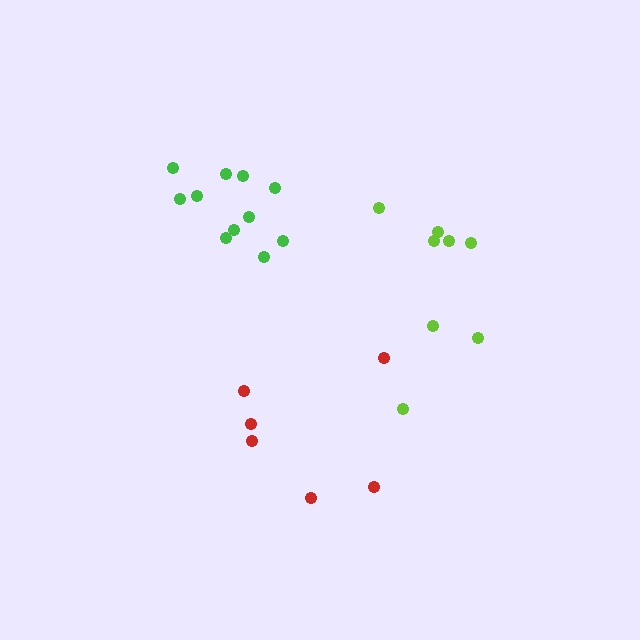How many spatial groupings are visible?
There are 3 spatial groupings.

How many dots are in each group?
Group 1: 8 dots, Group 2: 11 dots, Group 3: 6 dots (25 total).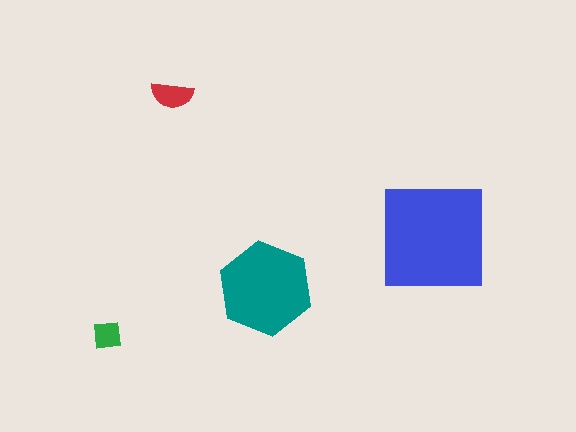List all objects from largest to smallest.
The blue square, the teal hexagon, the red semicircle, the green square.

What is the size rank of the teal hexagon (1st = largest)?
2nd.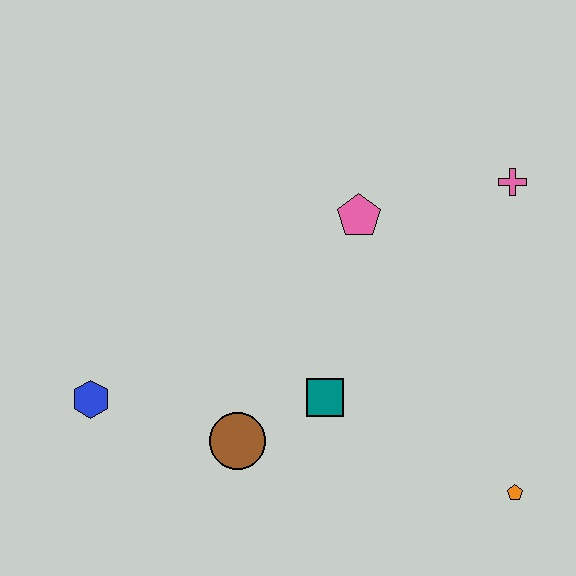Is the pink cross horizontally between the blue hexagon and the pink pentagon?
No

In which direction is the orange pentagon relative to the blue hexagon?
The orange pentagon is to the right of the blue hexagon.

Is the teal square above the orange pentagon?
Yes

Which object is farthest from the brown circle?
The pink cross is farthest from the brown circle.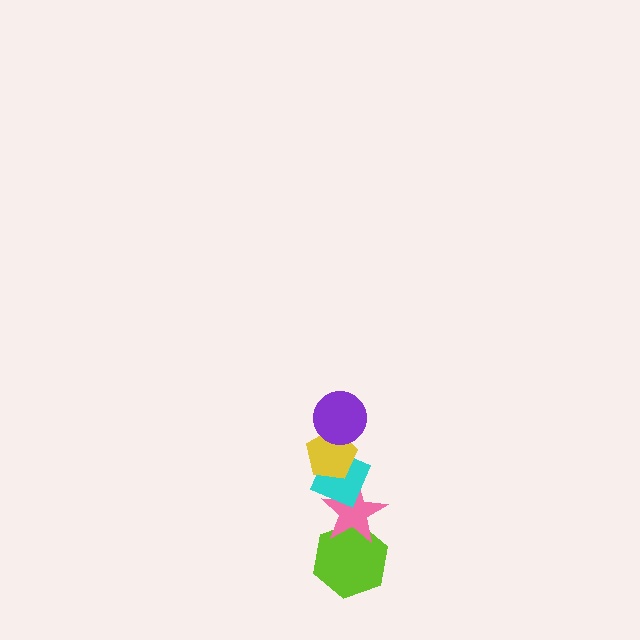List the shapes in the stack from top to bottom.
From top to bottom: the purple circle, the yellow pentagon, the cyan diamond, the pink star, the lime hexagon.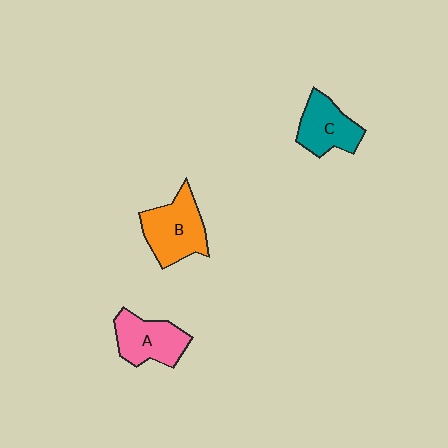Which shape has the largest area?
Shape B (orange).